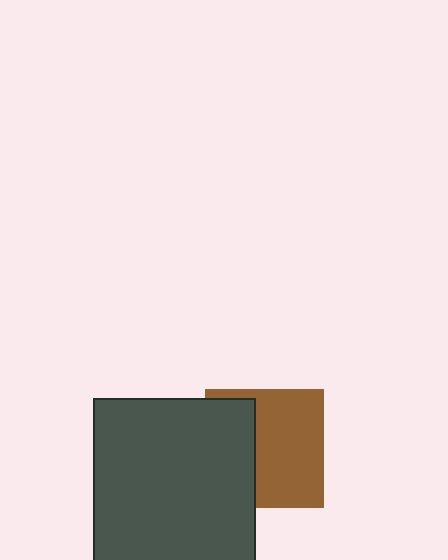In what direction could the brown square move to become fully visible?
The brown square could move right. That would shift it out from behind the dark gray rectangle entirely.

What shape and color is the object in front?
The object in front is a dark gray rectangle.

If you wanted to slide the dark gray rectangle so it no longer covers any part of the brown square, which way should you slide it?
Slide it left — that is the most direct way to separate the two shapes.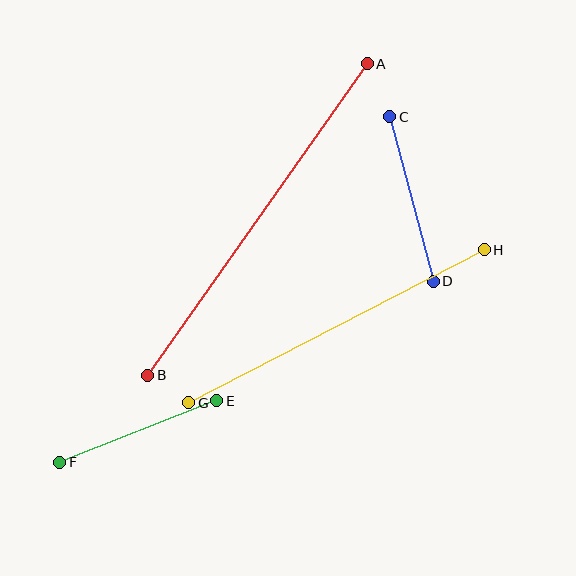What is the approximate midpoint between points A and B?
The midpoint is at approximately (257, 220) pixels.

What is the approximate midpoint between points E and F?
The midpoint is at approximately (138, 432) pixels.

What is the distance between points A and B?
The distance is approximately 381 pixels.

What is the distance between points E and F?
The distance is approximately 169 pixels.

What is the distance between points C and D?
The distance is approximately 171 pixels.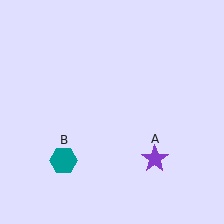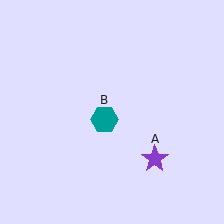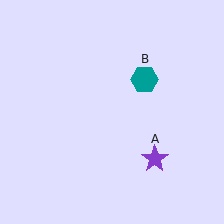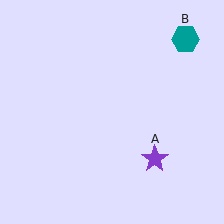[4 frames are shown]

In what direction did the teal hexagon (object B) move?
The teal hexagon (object B) moved up and to the right.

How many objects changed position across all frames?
1 object changed position: teal hexagon (object B).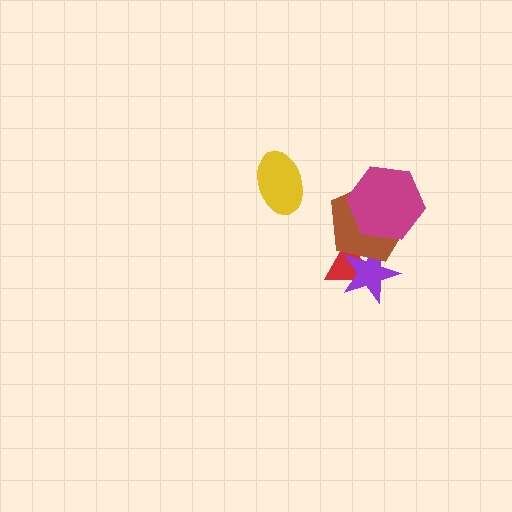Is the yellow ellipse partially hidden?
No, no other shape covers it.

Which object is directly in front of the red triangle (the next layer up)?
The purple star is directly in front of the red triangle.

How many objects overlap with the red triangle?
2 objects overlap with the red triangle.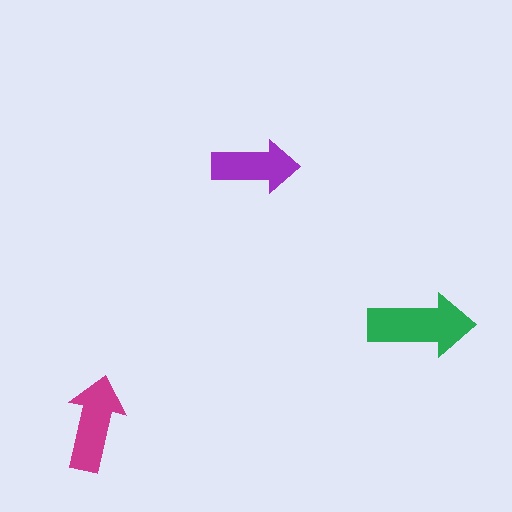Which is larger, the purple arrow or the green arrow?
The green one.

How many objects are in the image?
There are 3 objects in the image.